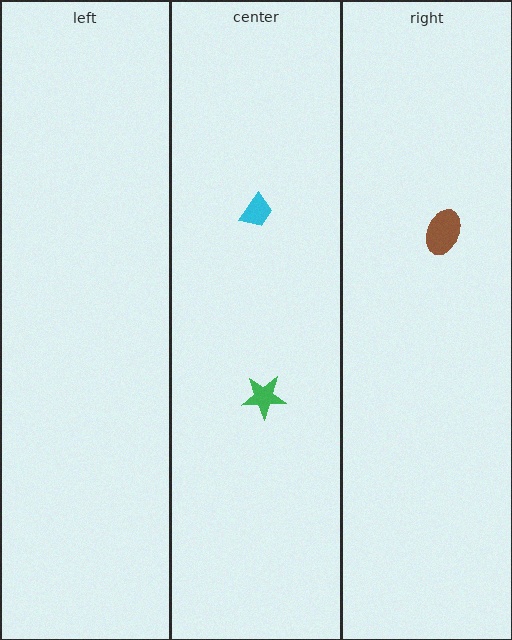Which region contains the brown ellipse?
The right region.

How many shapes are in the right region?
1.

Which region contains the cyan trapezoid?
The center region.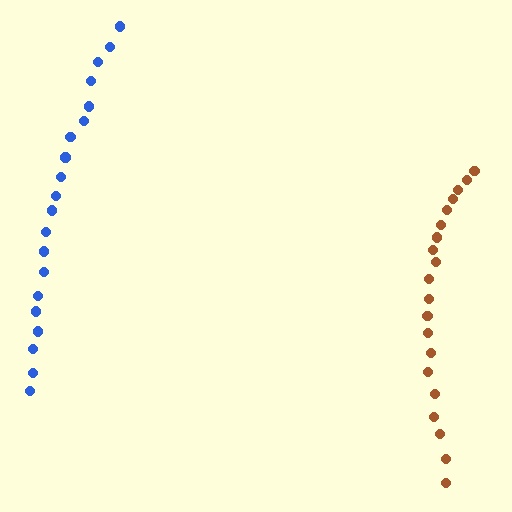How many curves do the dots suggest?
There are 2 distinct paths.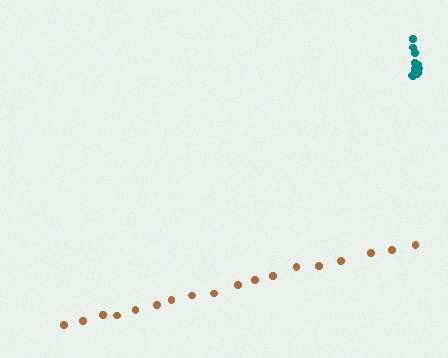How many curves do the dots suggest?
There are 2 distinct paths.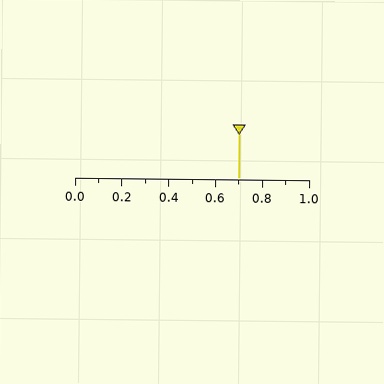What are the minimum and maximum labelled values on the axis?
The axis runs from 0.0 to 1.0.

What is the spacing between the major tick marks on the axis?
The major ticks are spaced 0.2 apart.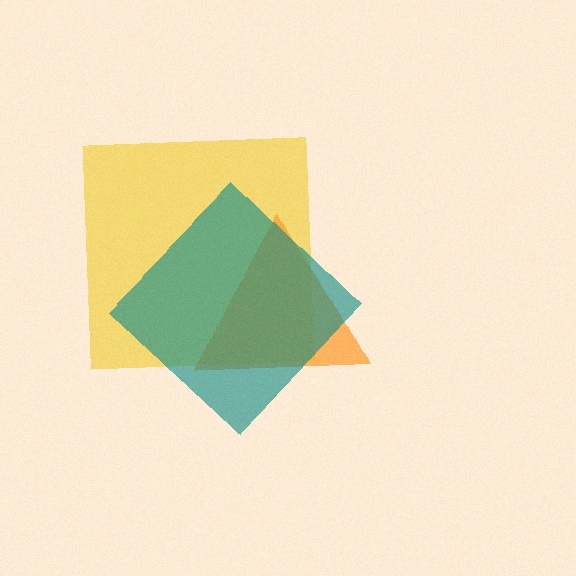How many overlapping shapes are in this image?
There are 3 overlapping shapes in the image.